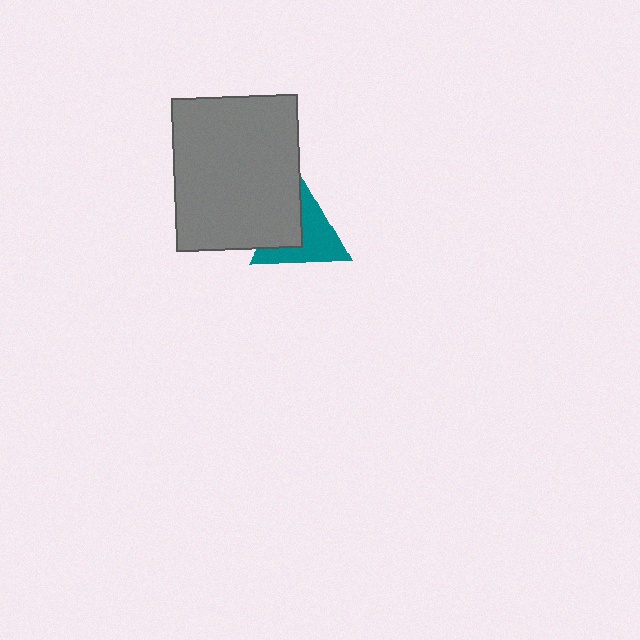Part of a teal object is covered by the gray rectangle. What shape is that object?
It is a triangle.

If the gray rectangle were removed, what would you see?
You would see the complete teal triangle.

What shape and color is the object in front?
The object in front is a gray rectangle.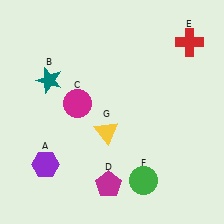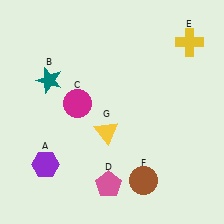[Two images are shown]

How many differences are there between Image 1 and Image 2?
There are 3 differences between the two images.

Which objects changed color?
D changed from magenta to pink. E changed from red to yellow. F changed from green to brown.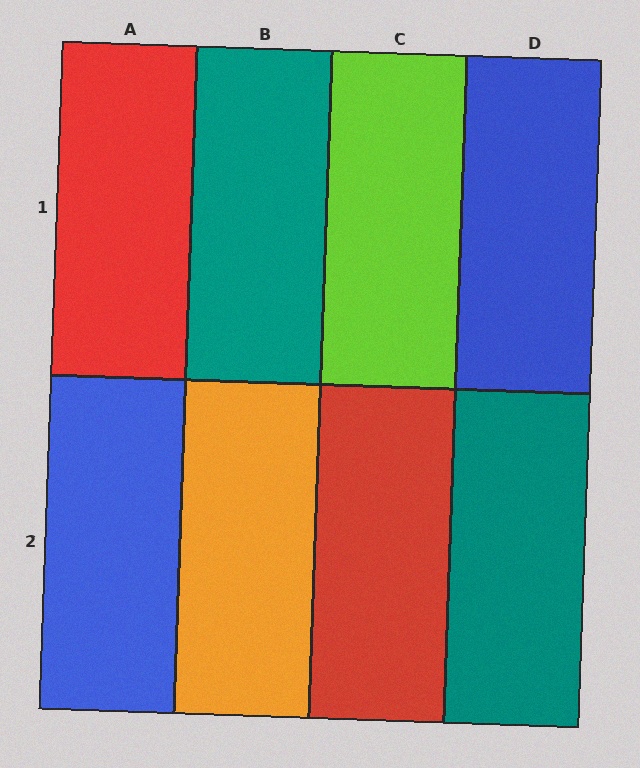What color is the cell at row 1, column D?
Blue.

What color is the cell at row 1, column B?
Teal.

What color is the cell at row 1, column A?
Red.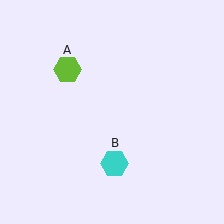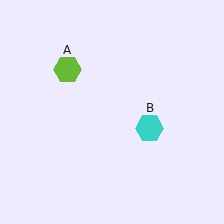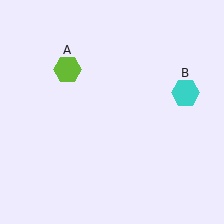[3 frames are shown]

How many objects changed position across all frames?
1 object changed position: cyan hexagon (object B).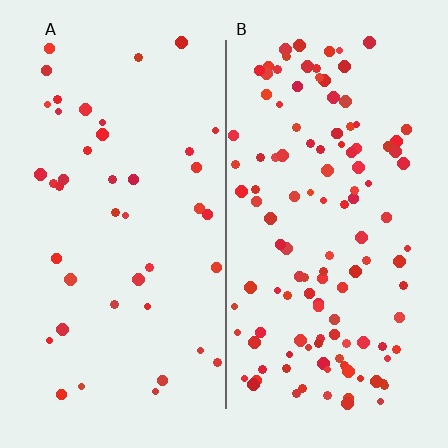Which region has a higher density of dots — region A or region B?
B (the right).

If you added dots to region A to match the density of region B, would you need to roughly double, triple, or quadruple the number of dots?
Approximately triple.